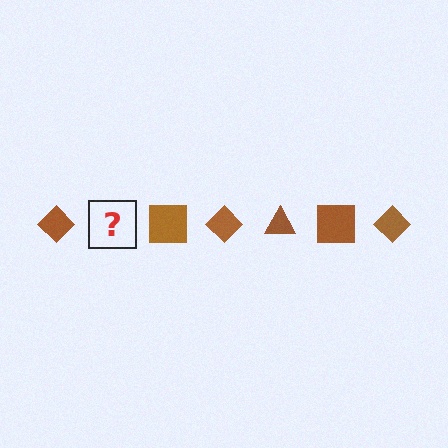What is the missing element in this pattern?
The missing element is a brown triangle.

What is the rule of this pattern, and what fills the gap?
The rule is that the pattern cycles through diamond, triangle, square shapes in brown. The gap should be filled with a brown triangle.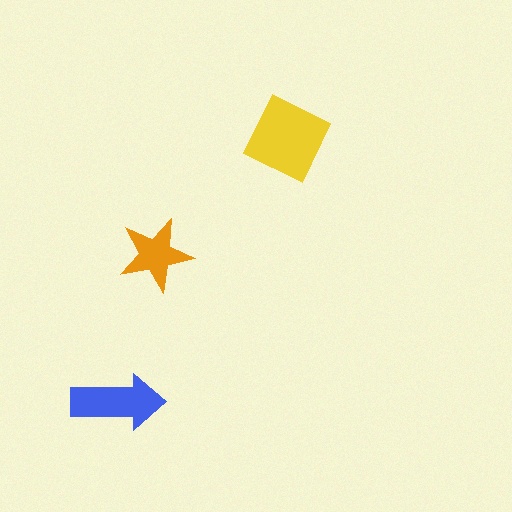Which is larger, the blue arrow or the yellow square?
The yellow square.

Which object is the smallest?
The orange star.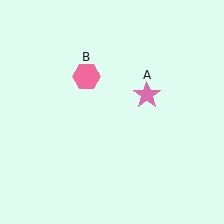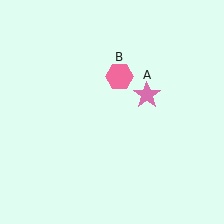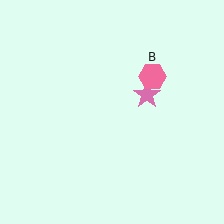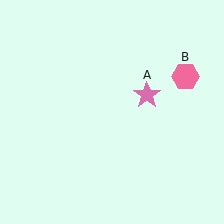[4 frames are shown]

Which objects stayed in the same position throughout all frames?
Pink star (object A) remained stationary.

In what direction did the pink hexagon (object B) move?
The pink hexagon (object B) moved right.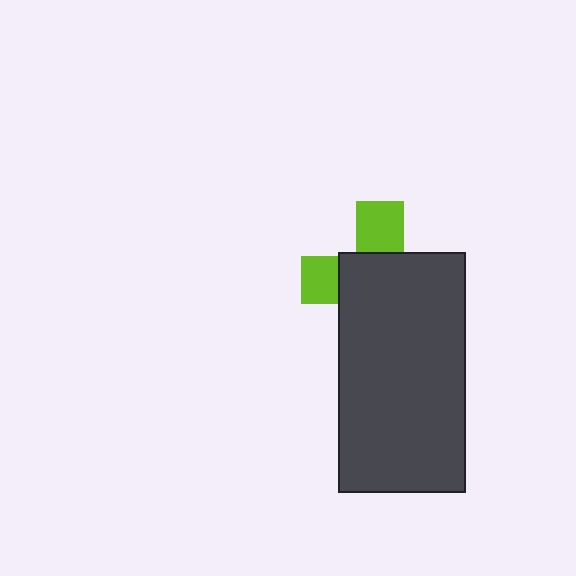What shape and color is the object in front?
The object in front is a dark gray rectangle.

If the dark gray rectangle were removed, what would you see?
You would see the complete lime cross.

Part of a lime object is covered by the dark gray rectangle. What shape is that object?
It is a cross.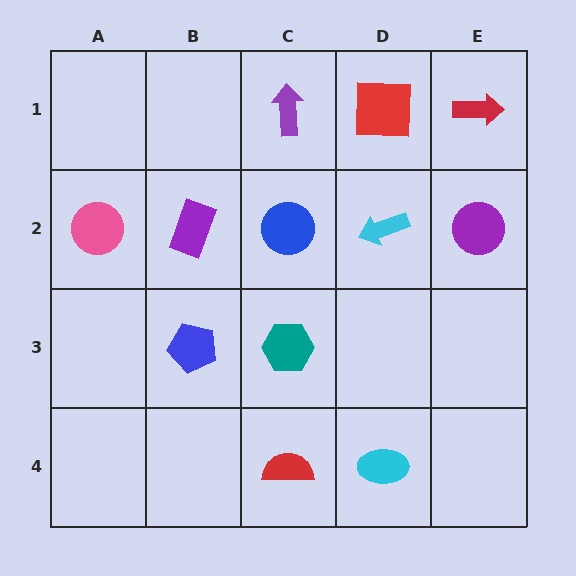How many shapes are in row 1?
3 shapes.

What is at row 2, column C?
A blue circle.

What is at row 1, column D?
A red square.